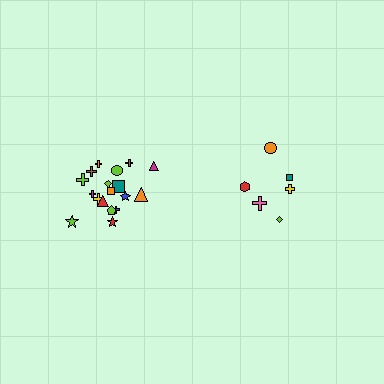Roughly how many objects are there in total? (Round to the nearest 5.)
Roughly 25 objects in total.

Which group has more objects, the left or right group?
The left group.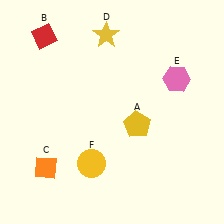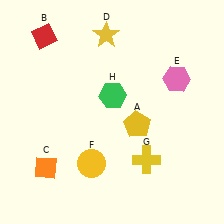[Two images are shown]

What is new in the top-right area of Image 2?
A green hexagon (H) was added in the top-right area of Image 2.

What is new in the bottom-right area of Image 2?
A yellow cross (G) was added in the bottom-right area of Image 2.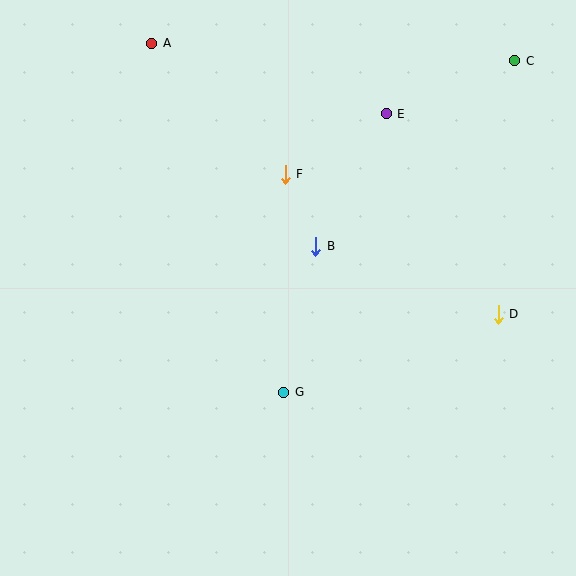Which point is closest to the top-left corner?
Point A is closest to the top-left corner.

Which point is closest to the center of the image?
Point B at (316, 246) is closest to the center.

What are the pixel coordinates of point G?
Point G is at (284, 392).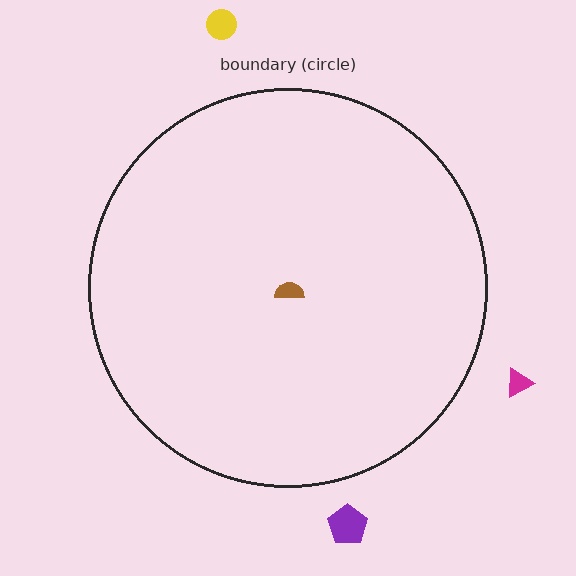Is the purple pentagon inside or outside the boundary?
Outside.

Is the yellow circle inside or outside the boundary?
Outside.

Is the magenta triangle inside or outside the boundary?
Outside.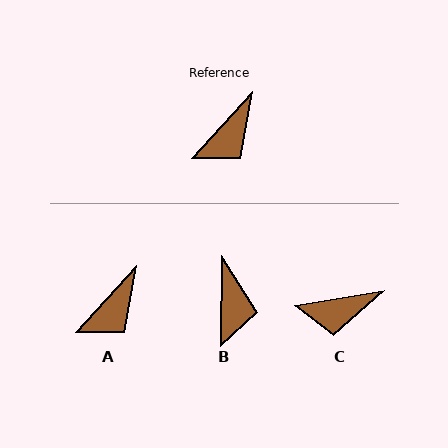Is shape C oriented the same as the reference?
No, it is off by about 39 degrees.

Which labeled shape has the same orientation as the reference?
A.